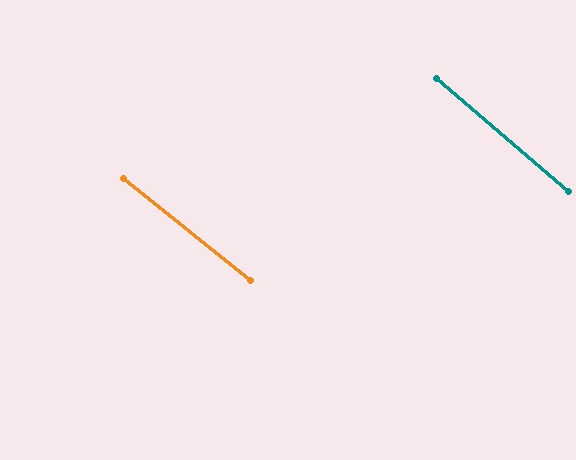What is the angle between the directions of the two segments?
Approximately 2 degrees.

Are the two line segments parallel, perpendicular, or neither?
Parallel — their directions differ by only 1.9°.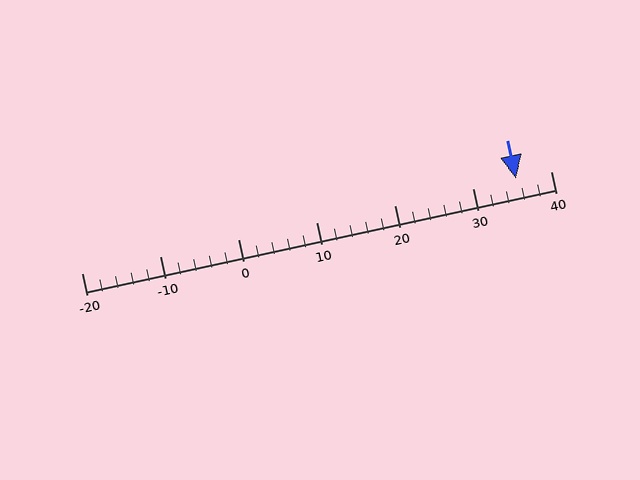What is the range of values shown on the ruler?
The ruler shows values from -20 to 40.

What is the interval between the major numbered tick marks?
The major tick marks are spaced 10 units apart.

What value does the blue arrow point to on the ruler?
The blue arrow points to approximately 36.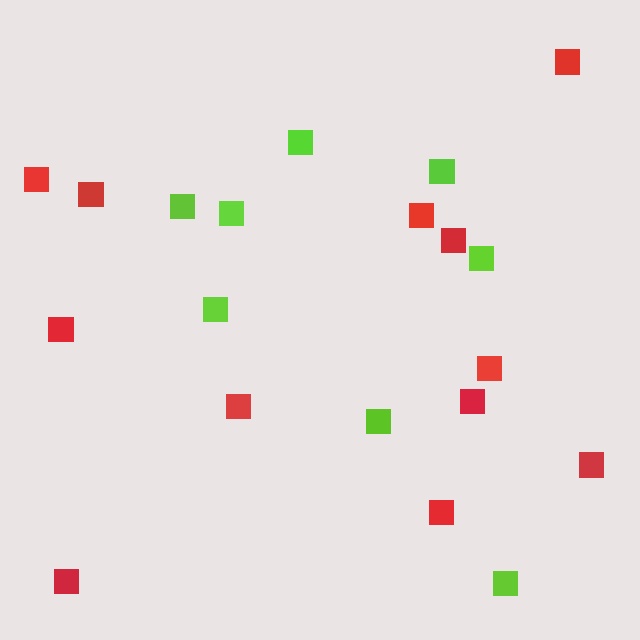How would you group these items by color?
There are 2 groups: one group of lime squares (8) and one group of red squares (12).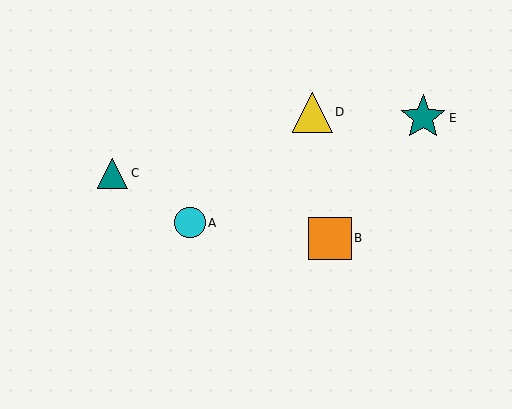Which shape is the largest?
The teal star (labeled E) is the largest.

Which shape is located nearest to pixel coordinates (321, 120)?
The yellow triangle (labeled D) at (312, 112) is nearest to that location.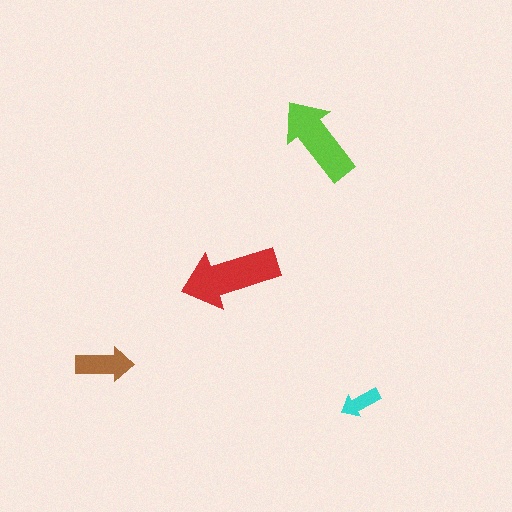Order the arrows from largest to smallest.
the red one, the lime one, the brown one, the cyan one.